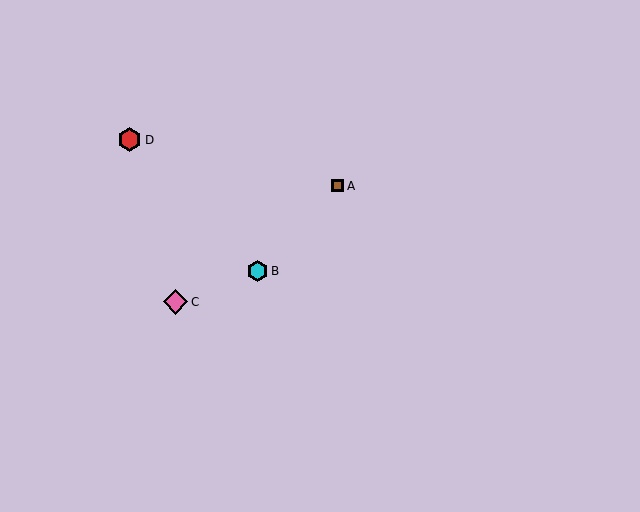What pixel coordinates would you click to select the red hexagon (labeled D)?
Click at (129, 140) to select the red hexagon D.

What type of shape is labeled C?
Shape C is a pink diamond.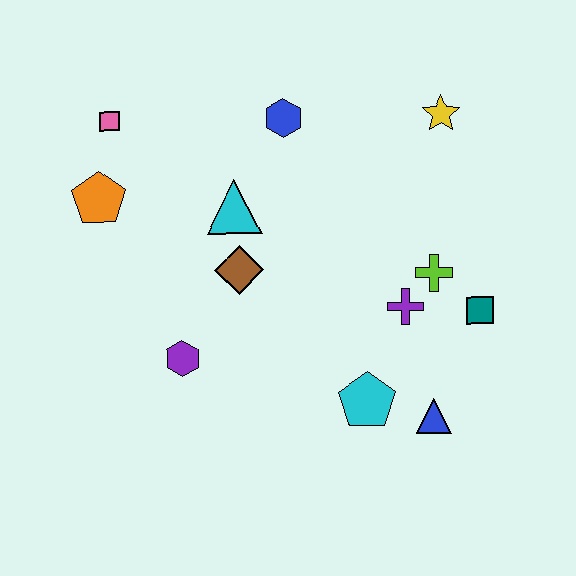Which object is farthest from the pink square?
The blue triangle is farthest from the pink square.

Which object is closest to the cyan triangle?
The brown diamond is closest to the cyan triangle.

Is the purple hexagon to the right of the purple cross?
No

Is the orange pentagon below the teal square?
No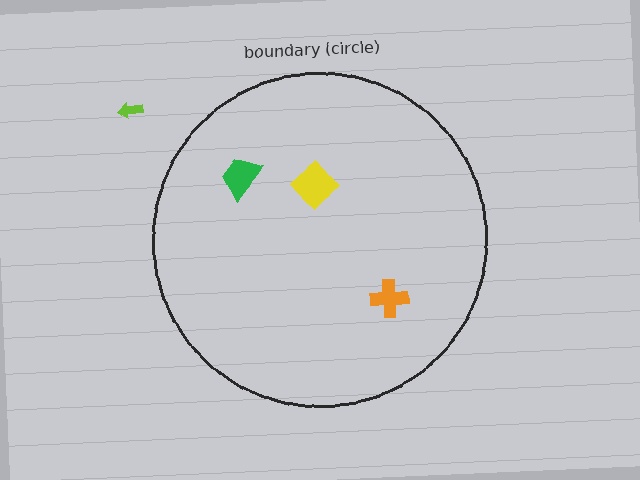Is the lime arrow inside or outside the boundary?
Outside.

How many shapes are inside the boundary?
3 inside, 1 outside.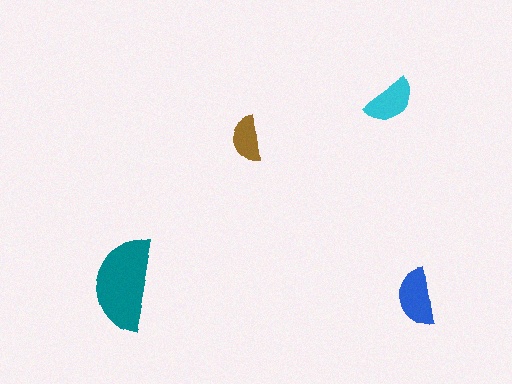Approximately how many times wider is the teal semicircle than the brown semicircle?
About 2 times wider.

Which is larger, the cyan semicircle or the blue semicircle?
The blue one.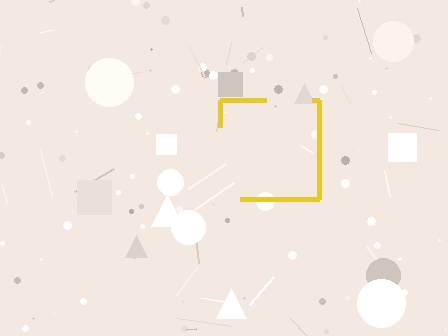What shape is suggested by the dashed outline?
The dashed outline suggests a square.